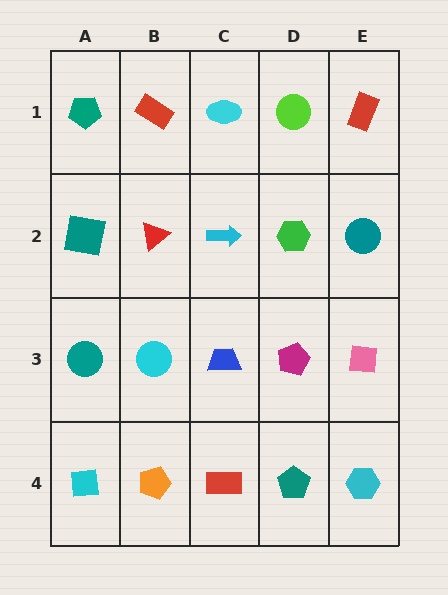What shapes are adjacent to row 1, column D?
A green hexagon (row 2, column D), a cyan ellipse (row 1, column C), a red rectangle (row 1, column E).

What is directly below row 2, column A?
A teal circle.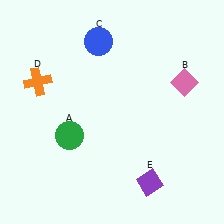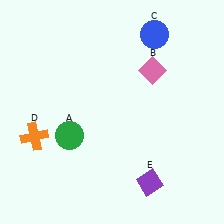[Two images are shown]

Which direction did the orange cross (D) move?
The orange cross (D) moved down.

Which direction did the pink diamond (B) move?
The pink diamond (B) moved left.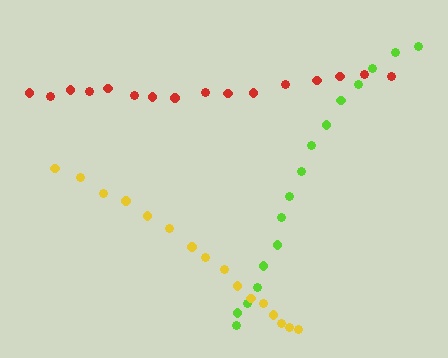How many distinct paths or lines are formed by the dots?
There are 3 distinct paths.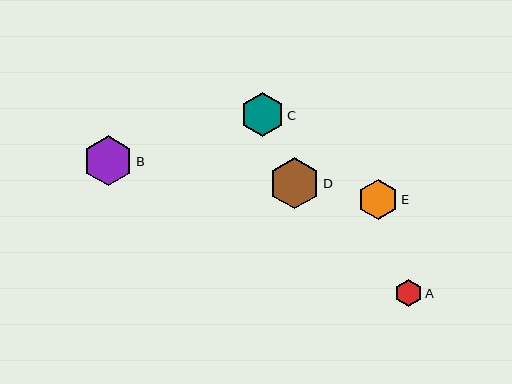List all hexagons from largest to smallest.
From largest to smallest: D, B, C, E, A.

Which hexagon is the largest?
Hexagon D is the largest with a size of approximately 51 pixels.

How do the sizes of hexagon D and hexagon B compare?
Hexagon D and hexagon B are approximately the same size.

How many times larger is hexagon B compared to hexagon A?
Hexagon B is approximately 1.8 times the size of hexagon A.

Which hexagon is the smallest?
Hexagon A is the smallest with a size of approximately 27 pixels.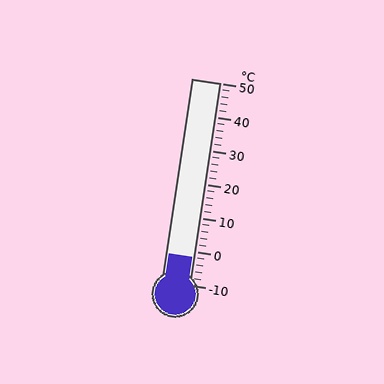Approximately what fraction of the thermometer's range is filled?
The thermometer is filled to approximately 15% of its range.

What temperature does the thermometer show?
The thermometer shows approximately -2°C.